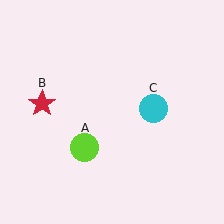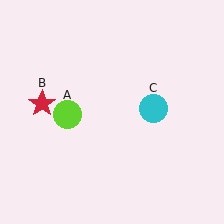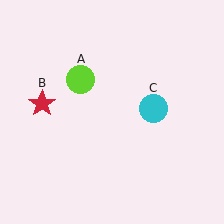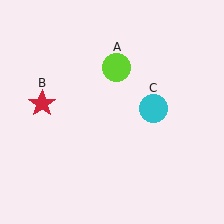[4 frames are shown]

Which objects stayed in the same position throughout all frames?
Red star (object B) and cyan circle (object C) remained stationary.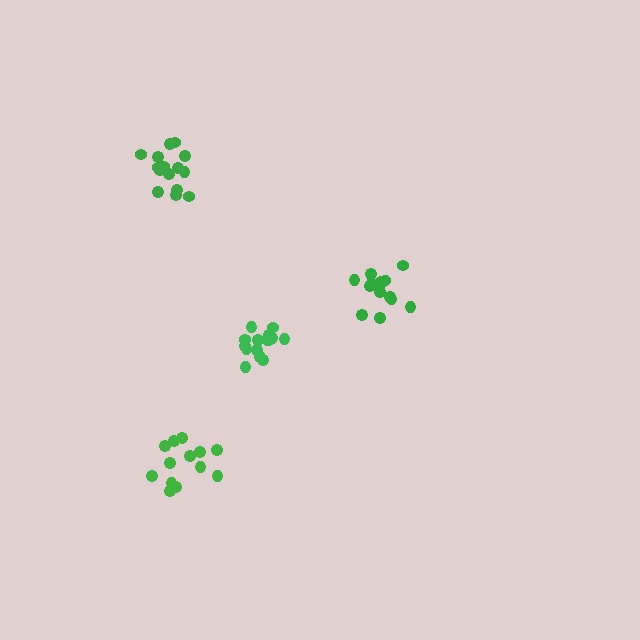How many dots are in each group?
Group 1: 15 dots, Group 2: 15 dots, Group 3: 15 dots, Group 4: 13 dots (58 total).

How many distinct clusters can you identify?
There are 4 distinct clusters.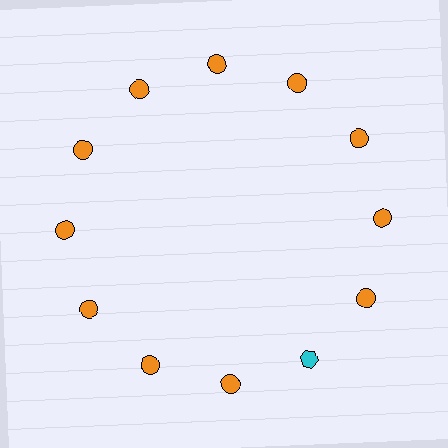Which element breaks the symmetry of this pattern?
The cyan hexagon at roughly the 5 o'clock position breaks the symmetry. All other shapes are orange circles.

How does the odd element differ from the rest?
It differs in both color (cyan instead of orange) and shape (hexagon instead of circle).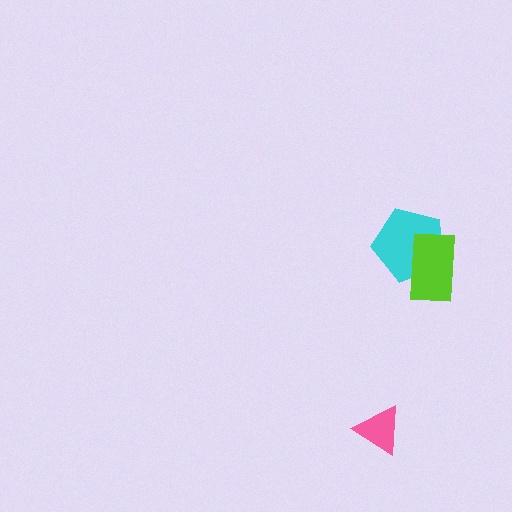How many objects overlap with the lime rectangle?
1 object overlaps with the lime rectangle.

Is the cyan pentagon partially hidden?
Yes, it is partially covered by another shape.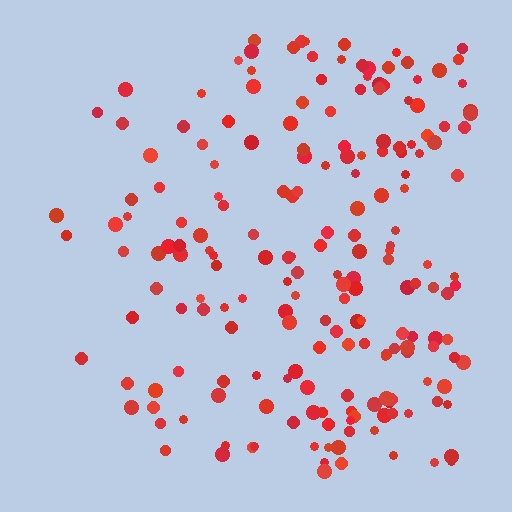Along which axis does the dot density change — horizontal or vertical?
Horizontal.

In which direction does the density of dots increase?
From left to right, with the right side densest.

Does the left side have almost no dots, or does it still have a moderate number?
Still a moderate number, just noticeably fewer than the right.